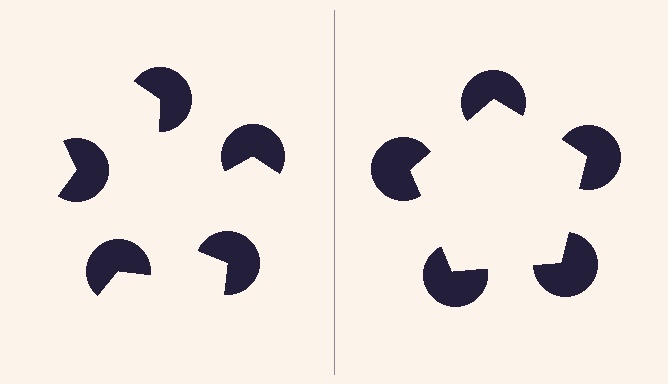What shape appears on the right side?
An illusory pentagon.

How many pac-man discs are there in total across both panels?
10 — 5 on each side.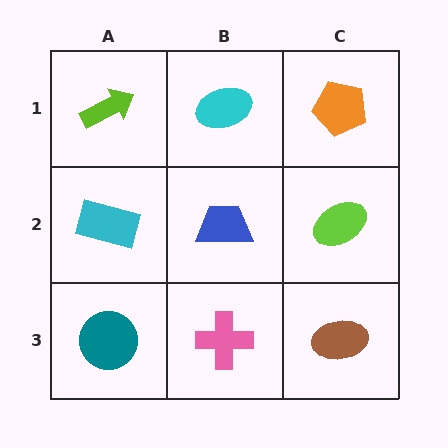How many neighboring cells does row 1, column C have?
2.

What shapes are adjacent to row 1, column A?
A cyan rectangle (row 2, column A), a cyan ellipse (row 1, column B).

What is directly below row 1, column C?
A lime ellipse.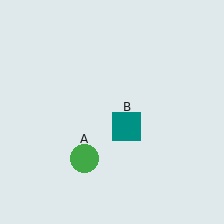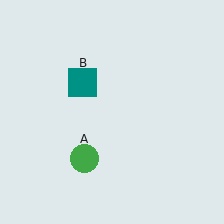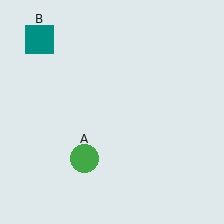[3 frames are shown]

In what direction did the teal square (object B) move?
The teal square (object B) moved up and to the left.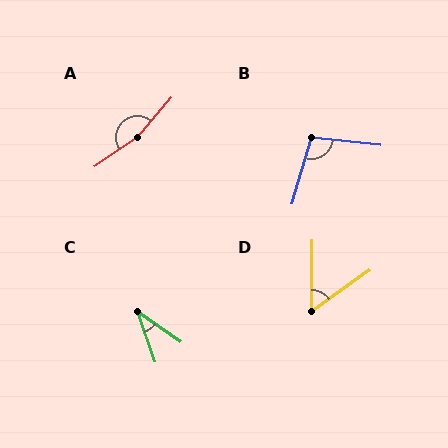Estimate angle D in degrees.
Approximately 55 degrees.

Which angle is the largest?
A, at approximately 164 degrees.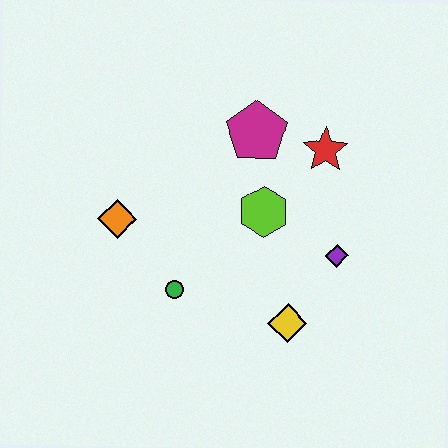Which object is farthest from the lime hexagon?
The orange diamond is farthest from the lime hexagon.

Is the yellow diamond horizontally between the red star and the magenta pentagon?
Yes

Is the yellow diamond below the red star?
Yes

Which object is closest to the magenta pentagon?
The red star is closest to the magenta pentagon.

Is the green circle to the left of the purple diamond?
Yes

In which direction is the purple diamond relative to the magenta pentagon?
The purple diamond is below the magenta pentagon.